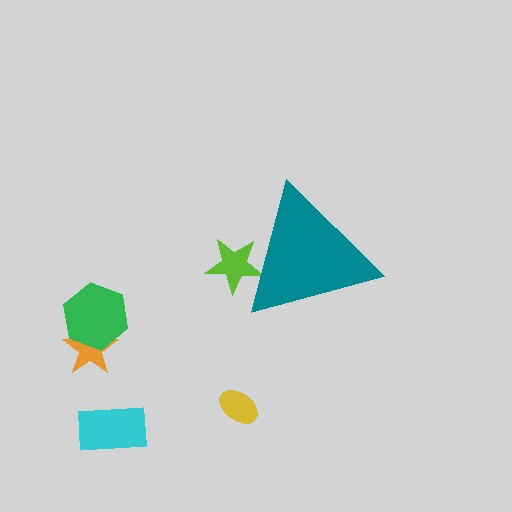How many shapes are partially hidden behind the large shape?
1 shape is partially hidden.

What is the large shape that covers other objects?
A teal triangle.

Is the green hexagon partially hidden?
No, the green hexagon is fully visible.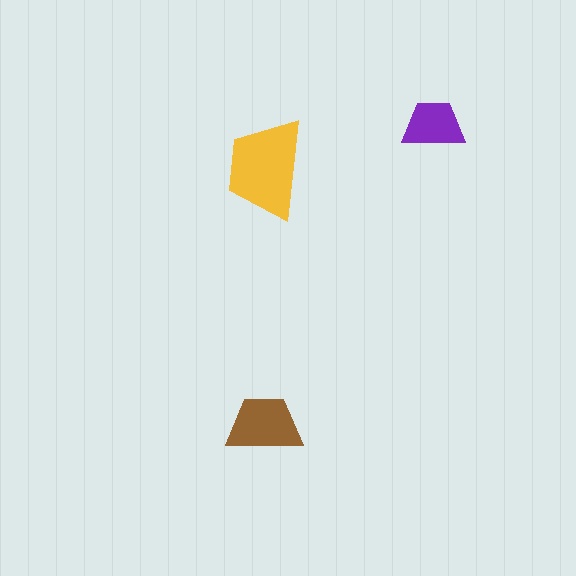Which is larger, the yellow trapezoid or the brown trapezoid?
The yellow one.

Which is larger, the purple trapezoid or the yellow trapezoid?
The yellow one.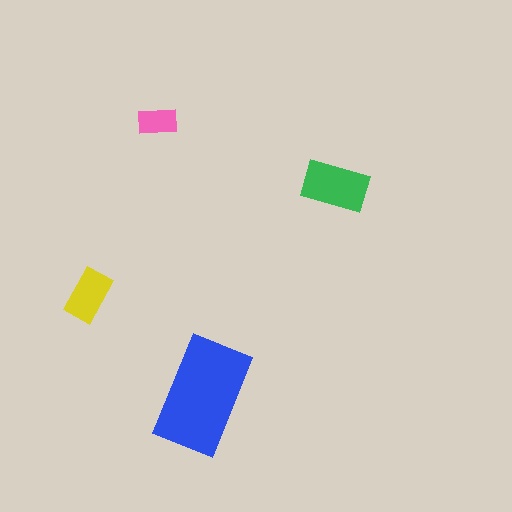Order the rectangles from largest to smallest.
the blue one, the green one, the yellow one, the pink one.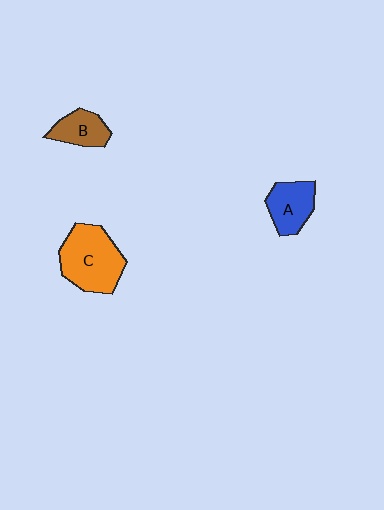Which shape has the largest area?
Shape C (orange).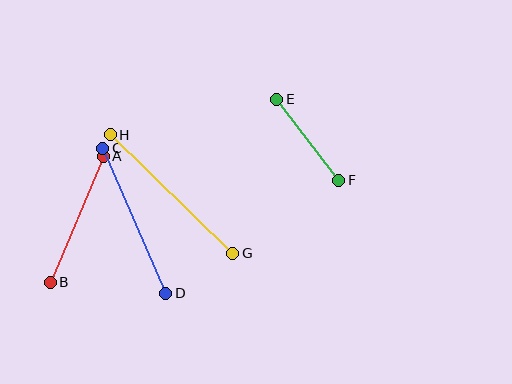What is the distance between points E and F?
The distance is approximately 102 pixels.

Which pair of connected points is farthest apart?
Points G and H are farthest apart.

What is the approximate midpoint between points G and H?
The midpoint is at approximately (172, 194) pixels.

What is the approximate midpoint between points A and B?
The midpoint is at approximately (77, 219) pixels.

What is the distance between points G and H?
The distance is approximately 170 pixels.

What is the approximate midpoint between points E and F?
The midpoint is at approximately (308, 140) pixels.